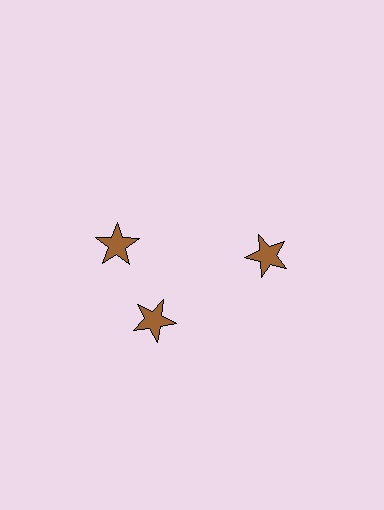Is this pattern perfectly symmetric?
No. The 3 brown stars are arranged in a ring, but one element near the 11 o'clock position is rotated out of alignment along the ring, breaking the 3-fold rotational symmetry.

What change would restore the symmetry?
The symmetry would be restored by rotating it back into even spacing with its neighbors so that all 3 stars sit at equal angles and equal distance from the center.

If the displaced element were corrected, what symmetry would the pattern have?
It would have 3-fold rotational symmetry — the pattern would map onto itself every 120 degrees.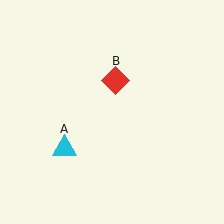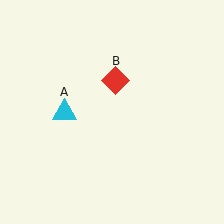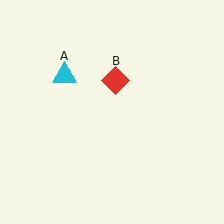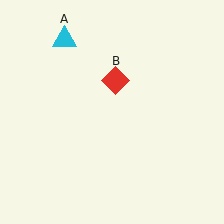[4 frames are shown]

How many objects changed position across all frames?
1 object changed position: cyan triangle (object A).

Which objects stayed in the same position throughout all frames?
Red diamond (object B) remained stationary.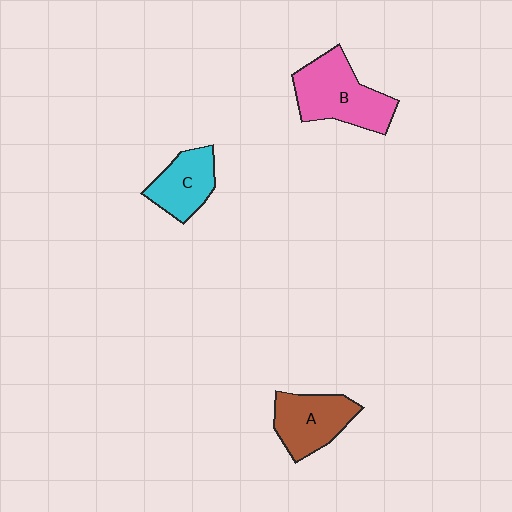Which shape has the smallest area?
Shape C (cyan).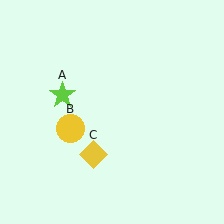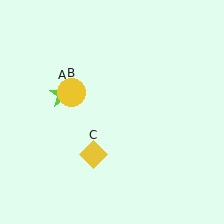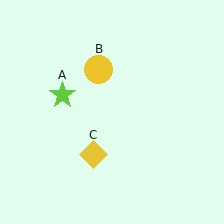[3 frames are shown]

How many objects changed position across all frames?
1 object changed position: yellow circle (object B).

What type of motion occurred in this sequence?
The yellow circle (object B) rotated clockwise around the center of the scene.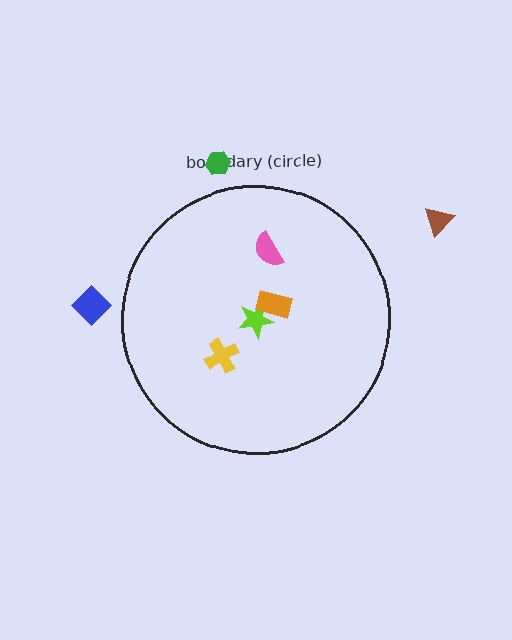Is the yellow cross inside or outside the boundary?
Inside.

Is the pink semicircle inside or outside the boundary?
Inside.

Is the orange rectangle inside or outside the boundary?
Inside.